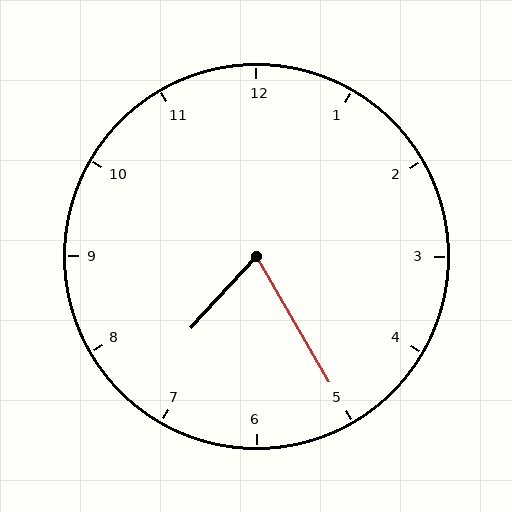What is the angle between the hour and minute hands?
Approximately 72 degrees.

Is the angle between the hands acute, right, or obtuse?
It is acute.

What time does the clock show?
7:25.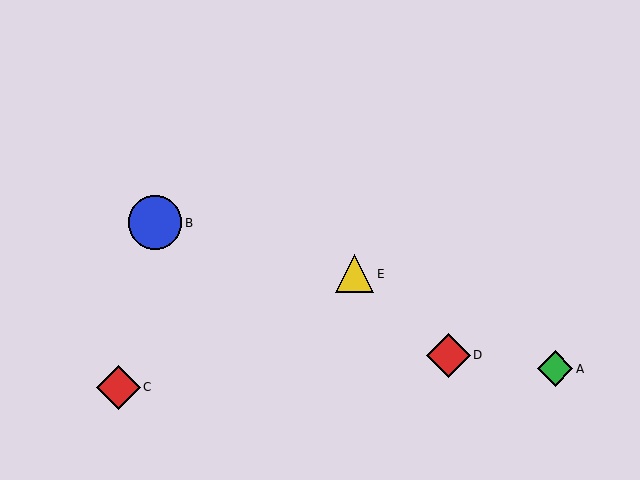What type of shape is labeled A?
Shape A is a green diamond.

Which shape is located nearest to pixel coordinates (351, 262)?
The yellow triangle (labeled E) at (355, 274) is nearest to that location.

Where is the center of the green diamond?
The center of the green diamond is at (555, 369).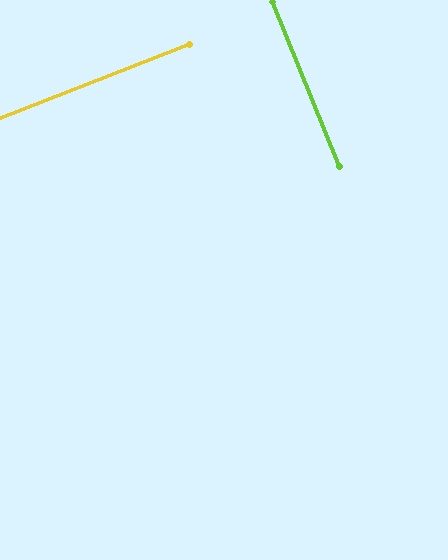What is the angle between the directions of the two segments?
Approximately 89 degrees.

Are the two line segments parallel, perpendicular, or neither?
Perpendicular — they meet at approximately 89°.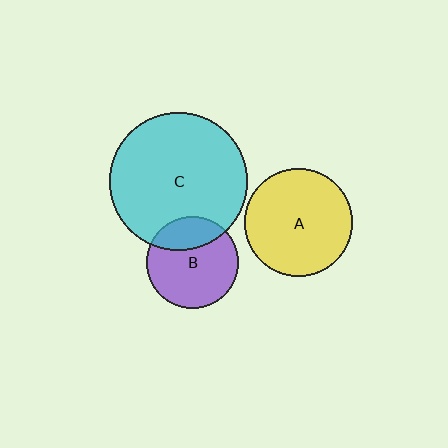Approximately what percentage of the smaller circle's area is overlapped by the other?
Approximately 25%.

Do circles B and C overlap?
Yes.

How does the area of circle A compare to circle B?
Approximately 1.4 times.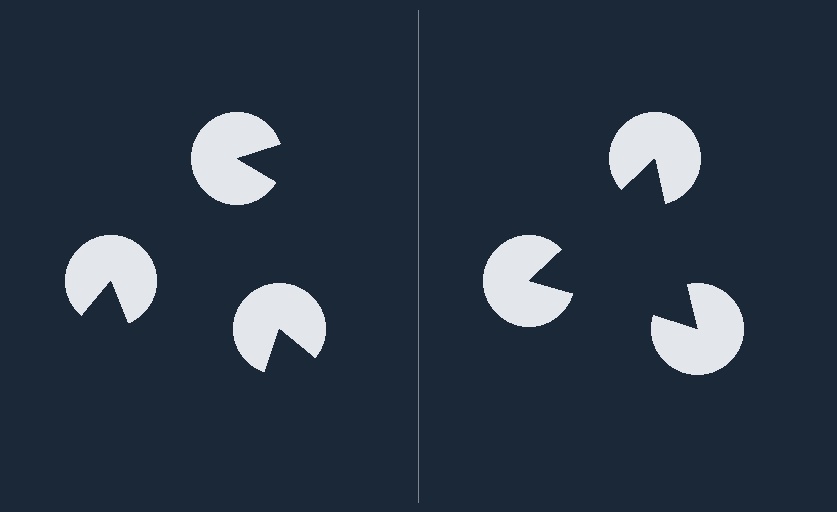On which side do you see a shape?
An illusory triangle appears on the right side. On the left side the wedge cuts are rotated, so no coherent shape forms.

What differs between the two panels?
The pac-man discs are positioned identically on both sides; only the wedge orientations differ. On the right they align to a triangle; on the left they are misaligned.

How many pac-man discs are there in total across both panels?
6 — 3 on each side.